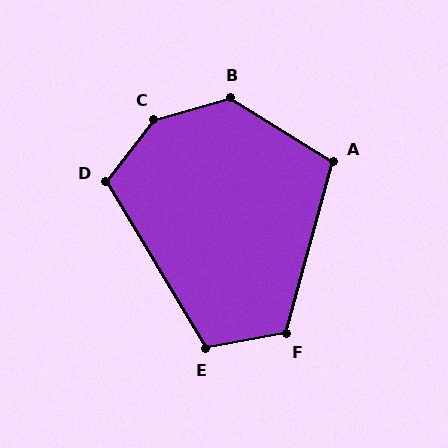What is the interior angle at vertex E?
Approximately 110 degrees (obtuse).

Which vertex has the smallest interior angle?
A, at approximately 106 degrees.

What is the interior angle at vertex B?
Approximately 133 degrees (obtuse).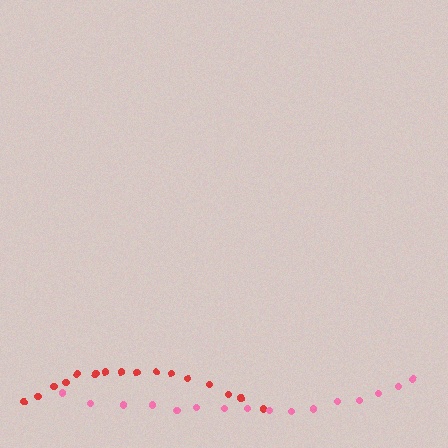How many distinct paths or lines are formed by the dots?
There are 2 distinct paths.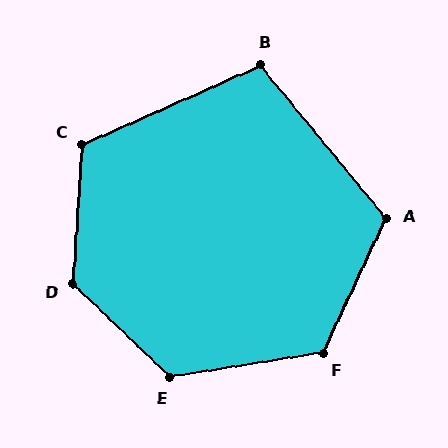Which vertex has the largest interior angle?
D, at approximately 130 degrees.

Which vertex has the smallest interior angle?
B, at approximately 106 degrees.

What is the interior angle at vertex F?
Approximately 124 degrees (obtuse).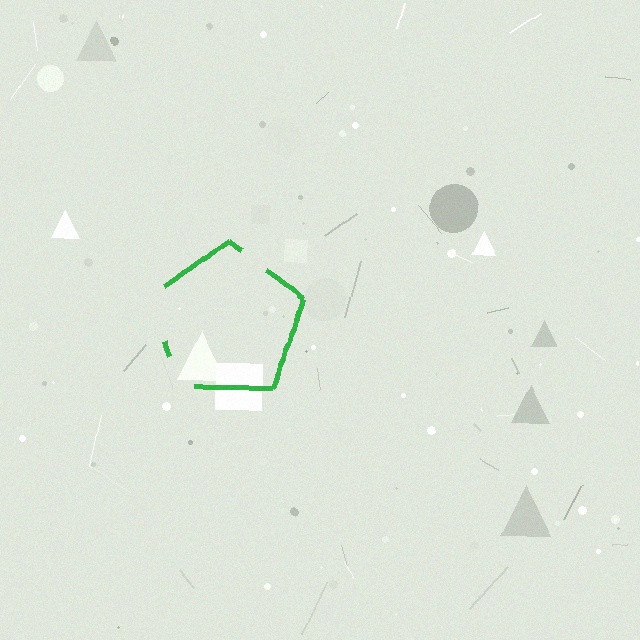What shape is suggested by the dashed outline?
The dashed outline suggests a pentagon.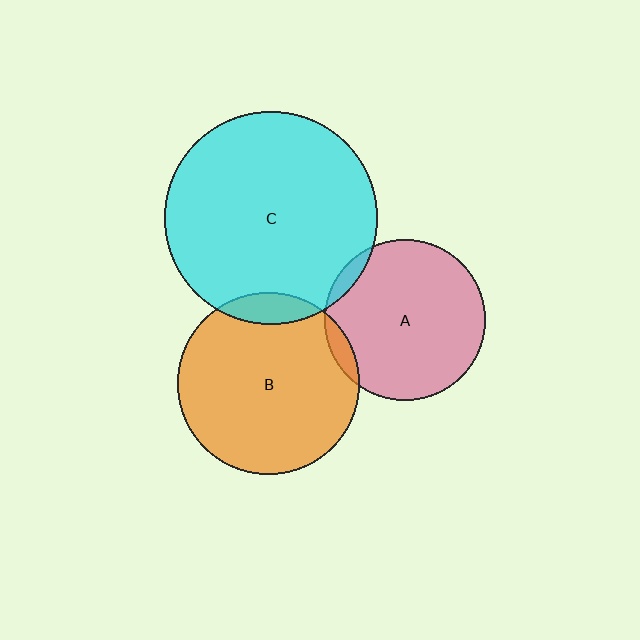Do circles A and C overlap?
Yes.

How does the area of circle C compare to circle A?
Approximately 1.8 times.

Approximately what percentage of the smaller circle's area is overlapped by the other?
Approximately 5%.